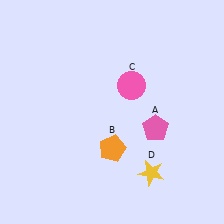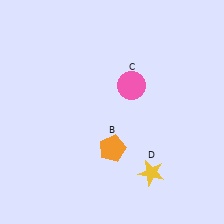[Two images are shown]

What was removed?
The pink pentagon (A) was removed in Image 2.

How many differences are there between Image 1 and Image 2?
There is 1 difference between the two images.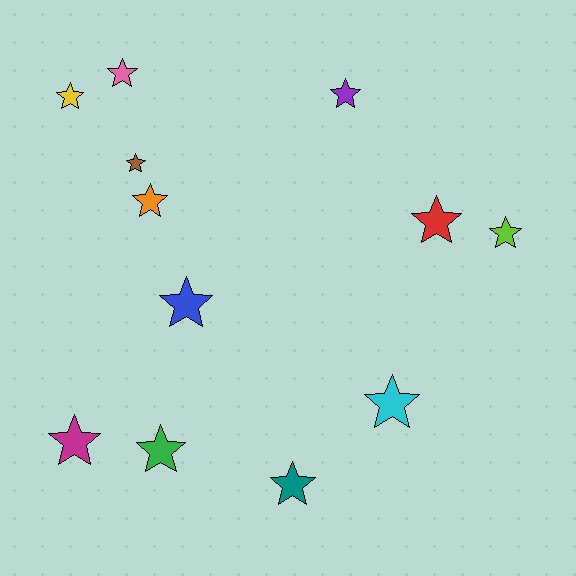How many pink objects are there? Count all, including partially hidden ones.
There is 1 pink object.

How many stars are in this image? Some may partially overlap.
There are 12 stars.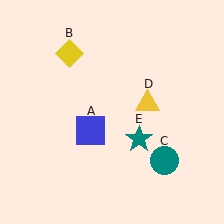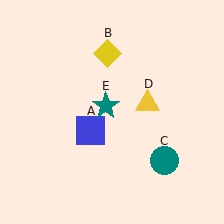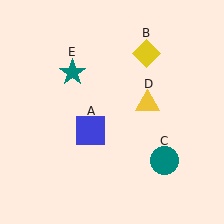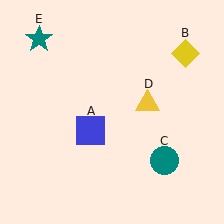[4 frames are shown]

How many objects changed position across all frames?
2 objects changed position: yellow diamond (object B), teal star (object E).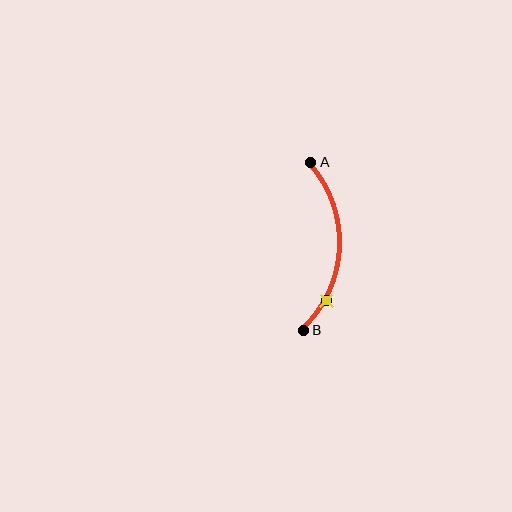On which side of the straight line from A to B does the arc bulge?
The arc bulges to the right of the straight line connecting A and B.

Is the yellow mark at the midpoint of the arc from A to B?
No. The yellow mark lies on the arc but is closer to endpoint B. The arc midpoint would be at the point on the curve equidistant along the arc from both A and B.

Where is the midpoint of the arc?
The arc midpoint is the point on the curve farthest from the straight line joining A and B. It sits to the right of that line.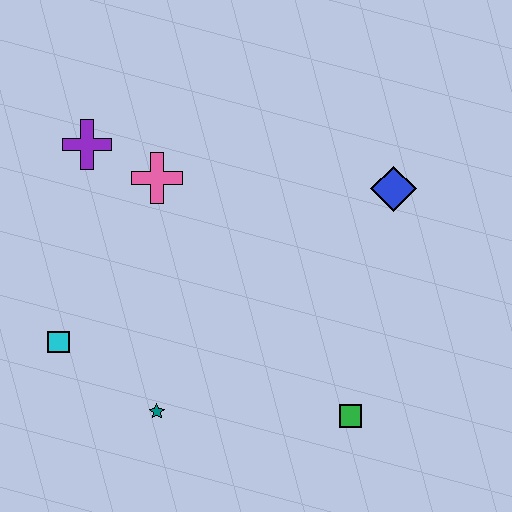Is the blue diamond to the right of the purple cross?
Yes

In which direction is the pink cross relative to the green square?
The pink cross is above the green square.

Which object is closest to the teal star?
The cyan square is closest to the teal star.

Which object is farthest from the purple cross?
The green square is farthest from the purple cross.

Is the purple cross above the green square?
Yes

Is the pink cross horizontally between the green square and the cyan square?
Yes